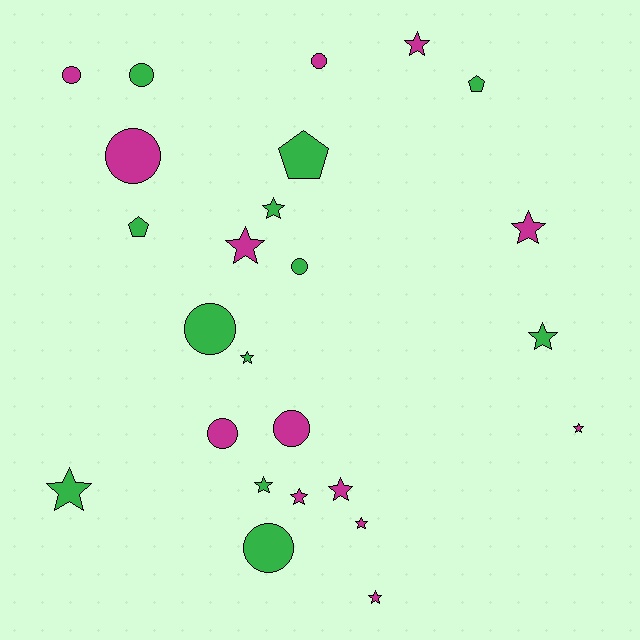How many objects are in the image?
There are 25 objects.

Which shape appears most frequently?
Star, with 13 objects.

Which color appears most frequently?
Magenta, with 13 objects.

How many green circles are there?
There are 4 green circles.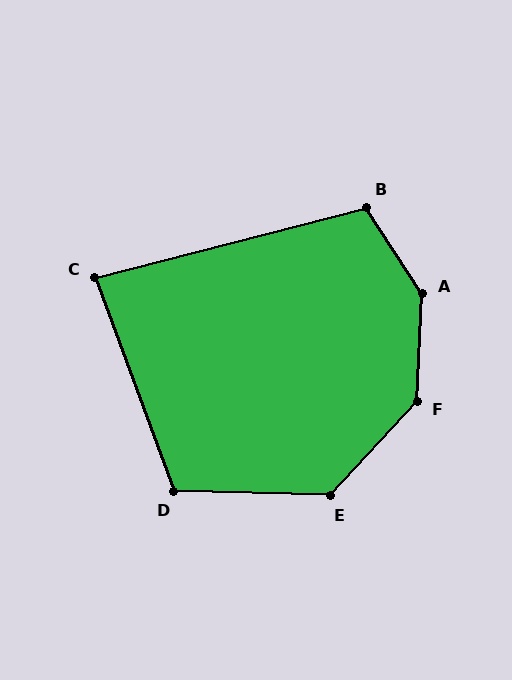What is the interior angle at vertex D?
Approximately 112 degrees (obtuse).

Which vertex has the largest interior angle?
A, at approximately 144 degrees.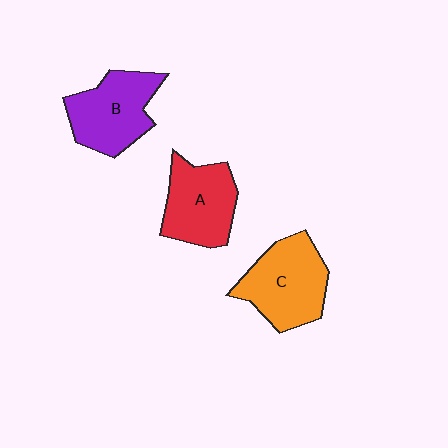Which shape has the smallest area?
Shape A (red).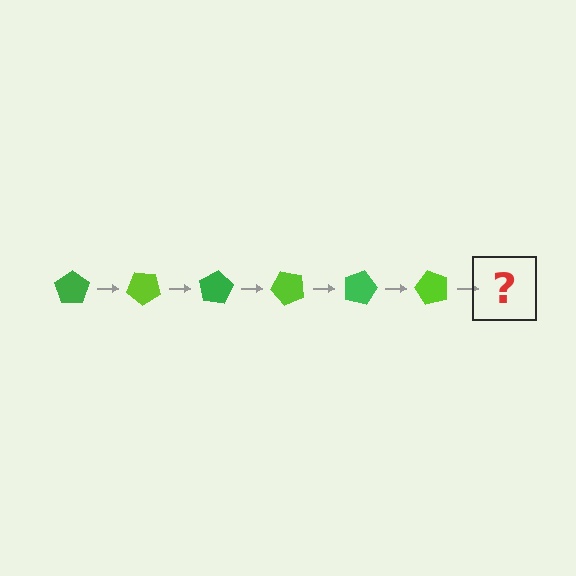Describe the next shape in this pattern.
It should be a green pentagon, rotated 240 degrees from the start.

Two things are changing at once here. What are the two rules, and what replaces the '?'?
The two rules are that it rotates 40 degrees each step and the color cycles through green and lime. The '?' should be a green pentagon, rotated 240 degrees from the start.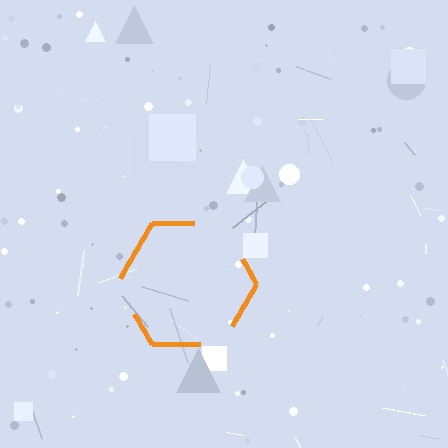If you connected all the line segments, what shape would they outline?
They would outline a hexagon.